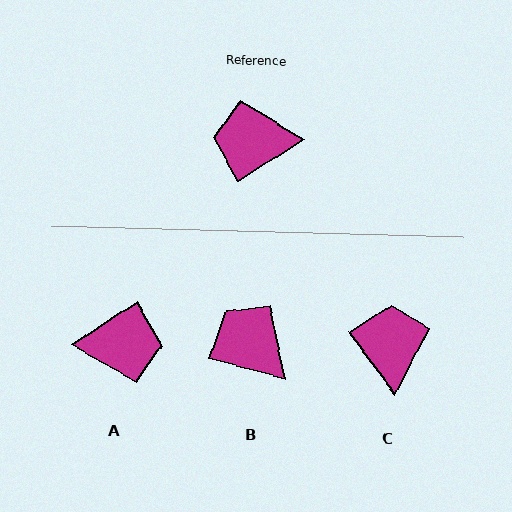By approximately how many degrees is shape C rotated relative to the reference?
Approximately 85 degrees clockwise.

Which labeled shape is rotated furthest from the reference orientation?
A, about 178 degrees away.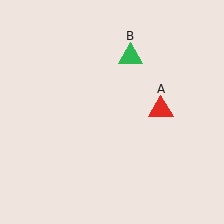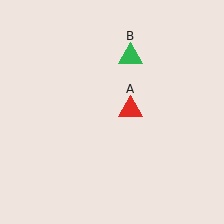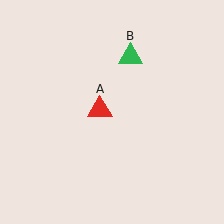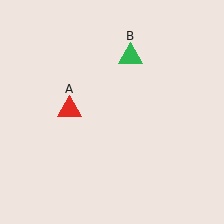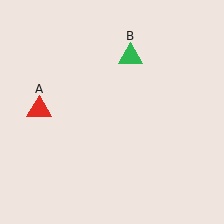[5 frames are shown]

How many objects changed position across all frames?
1 object changed position: red triangle (object A).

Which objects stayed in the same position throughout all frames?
Green triangle (object B) remained stationary.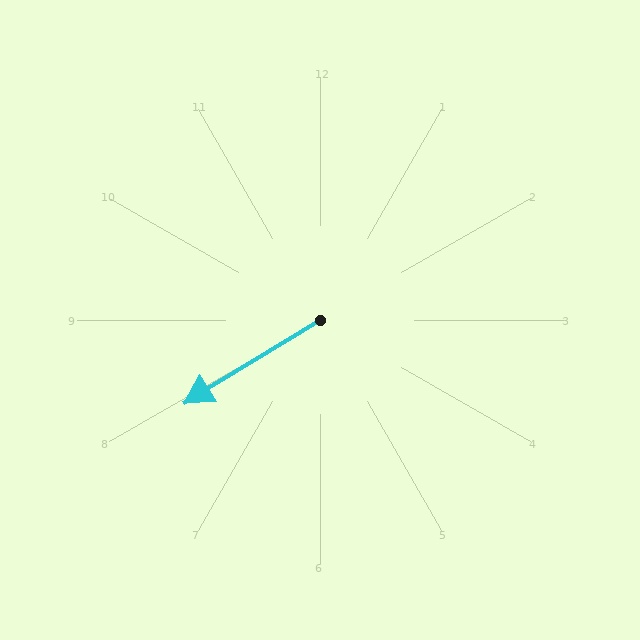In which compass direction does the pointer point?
Southwest.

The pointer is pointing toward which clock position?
Roughly 8 o'clock.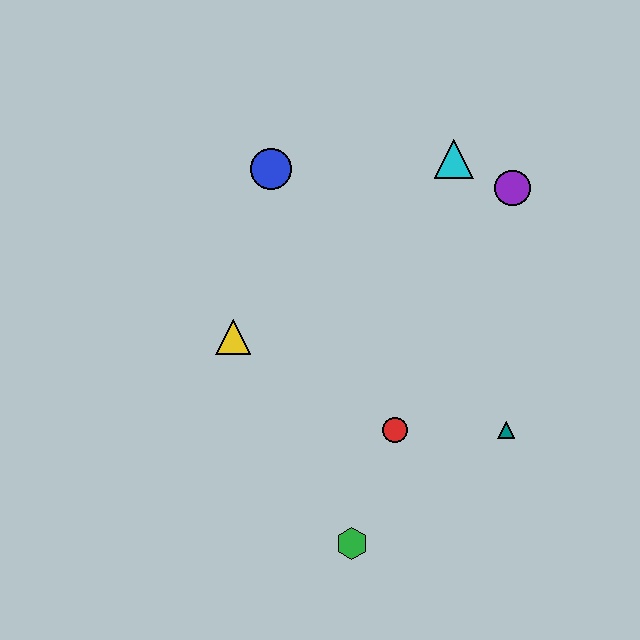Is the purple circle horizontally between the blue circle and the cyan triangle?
No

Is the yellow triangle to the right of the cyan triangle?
No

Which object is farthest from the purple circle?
The green hexagon is farthest from the purple circle.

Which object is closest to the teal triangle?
The red circle is closest to the teal triangle.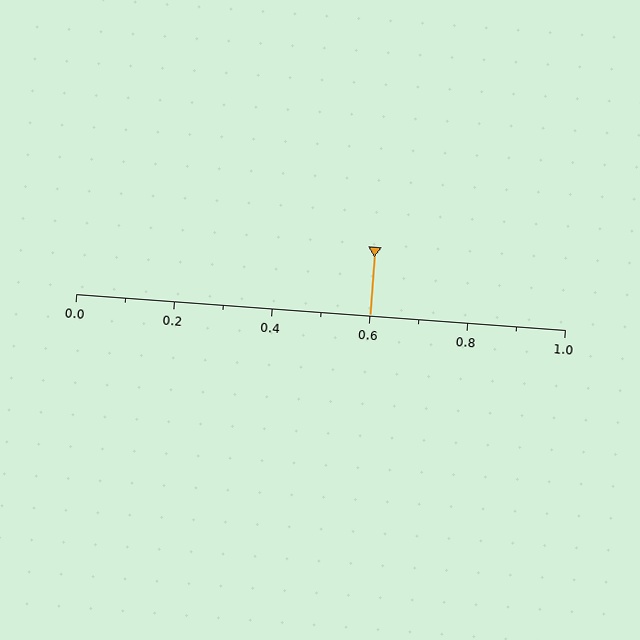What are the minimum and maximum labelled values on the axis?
The axis runs from 0.0 to 1.0.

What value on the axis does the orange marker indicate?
The marker indicates approximately 0.6.